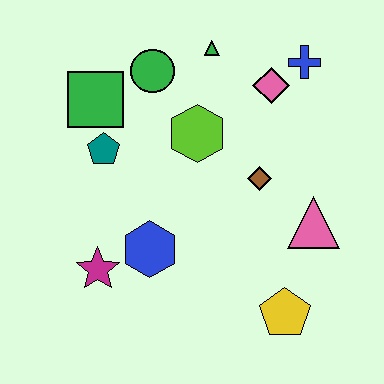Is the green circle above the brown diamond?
Yes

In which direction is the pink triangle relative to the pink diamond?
The pink triangle is below the pink diamond.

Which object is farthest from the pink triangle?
The green square is farthest from the pink triangle.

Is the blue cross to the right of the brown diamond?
Yes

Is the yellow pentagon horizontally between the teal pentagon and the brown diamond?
No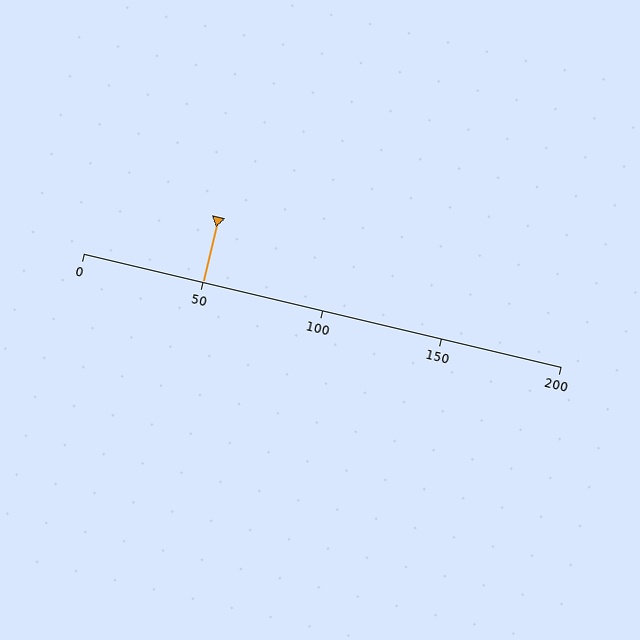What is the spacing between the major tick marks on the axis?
The major ticks are spaced 50 apart.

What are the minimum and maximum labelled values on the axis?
The axis runs from 0 to 200.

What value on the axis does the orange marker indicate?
The marker indicates approximately 50.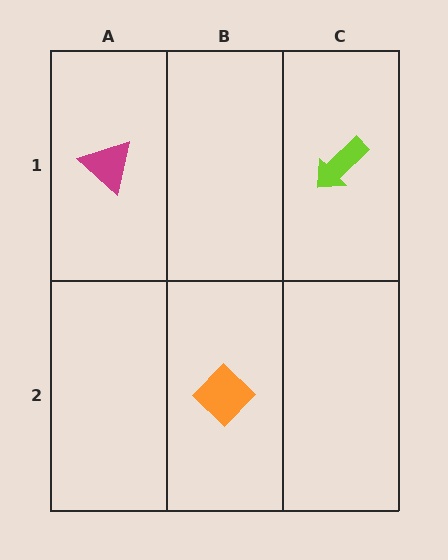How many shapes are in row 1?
2 shapes.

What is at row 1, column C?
A lime arrow.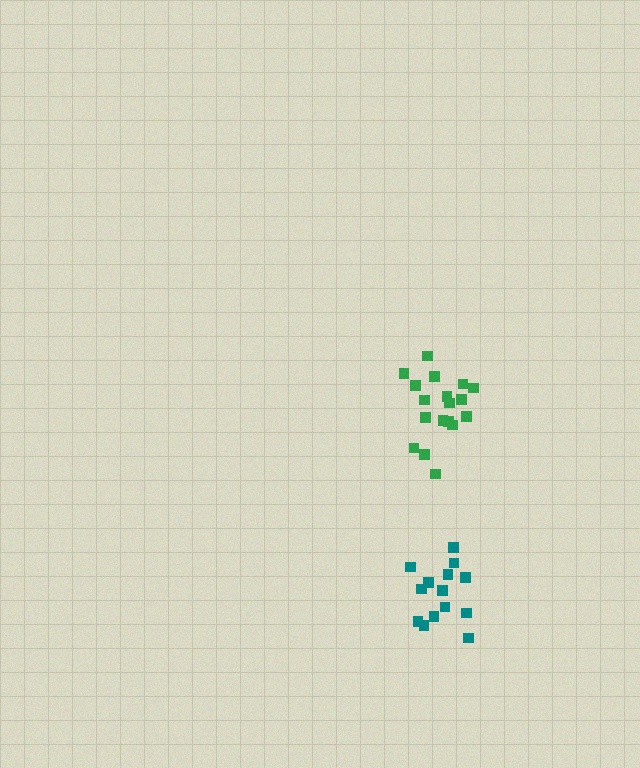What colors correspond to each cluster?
The clusters are colored: green, teal.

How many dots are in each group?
Group 1: 18 dots, Group 2: 14 dots (32 total).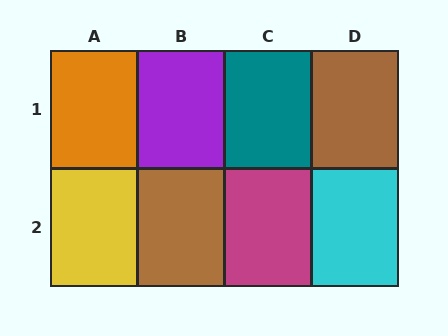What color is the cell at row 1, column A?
Orange.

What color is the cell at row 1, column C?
Teal.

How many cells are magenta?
1 cell is magenta.